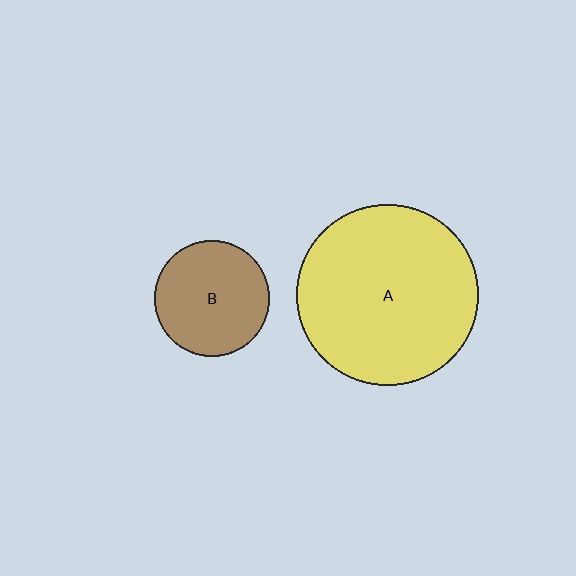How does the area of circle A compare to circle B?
Approximately 2.5 times.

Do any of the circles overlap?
No, none of the circles overlap.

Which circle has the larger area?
Circle A (yellow).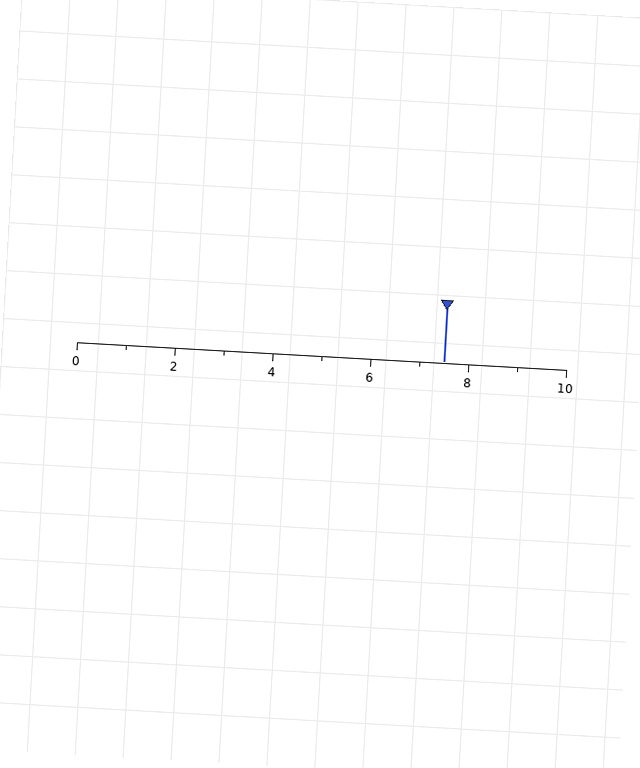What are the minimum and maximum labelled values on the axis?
The axis runs from 0 to 10.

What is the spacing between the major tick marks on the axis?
The major ticks are spaced 2 apart.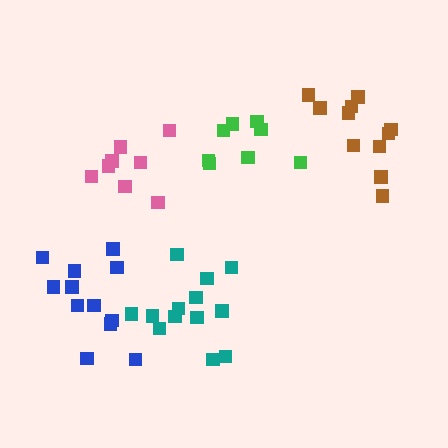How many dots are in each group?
Group 1: 13 dots, Group 2: 8 dots, Group 3: 11 dots, Group 4: 8 dots, Group 5: 12 dots (52 total).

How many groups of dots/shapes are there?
There are 5 groups.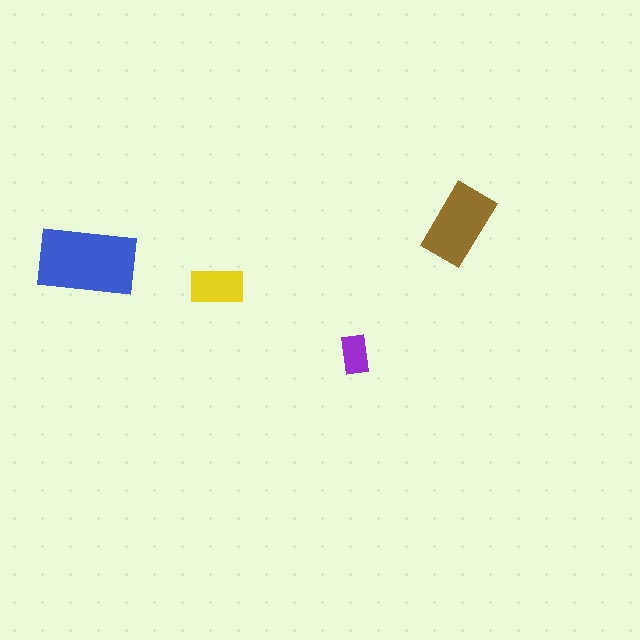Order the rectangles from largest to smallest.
the blue one, the brown one, the yellow one, the purple one.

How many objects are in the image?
There are 4 objects in the image.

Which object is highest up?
The brown rectangle is topmost.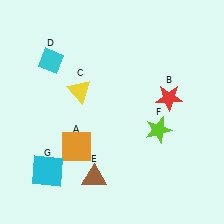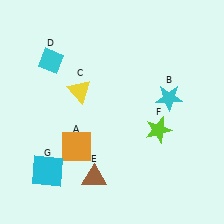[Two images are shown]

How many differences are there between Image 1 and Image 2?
There is 1 difference between the two images.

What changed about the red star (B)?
In Image 1, B is red. In Image 2, it changed to cyan.